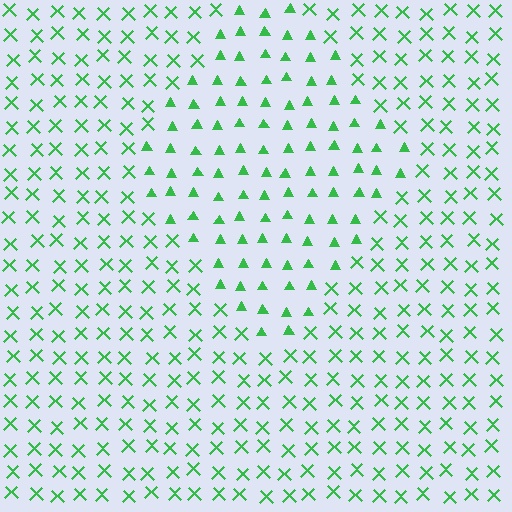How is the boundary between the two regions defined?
The boundary is defined by a change in element shape: triangles inside vs. X marks outside. All elements share the same color and spacing.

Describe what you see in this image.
The image is filled with small green elements arranged in a uniform grid. A diamond-shaped region contains triangles, while the surrounding area contains X marks. The boundary is defined purely by the change in element shape.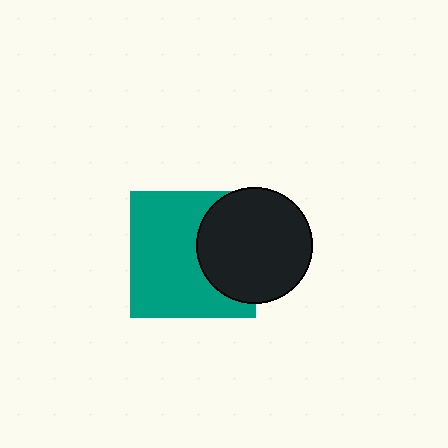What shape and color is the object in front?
The object in front is a black circle.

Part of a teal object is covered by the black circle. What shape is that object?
It is a square.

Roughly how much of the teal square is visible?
Most of it is visible (roughly 66%).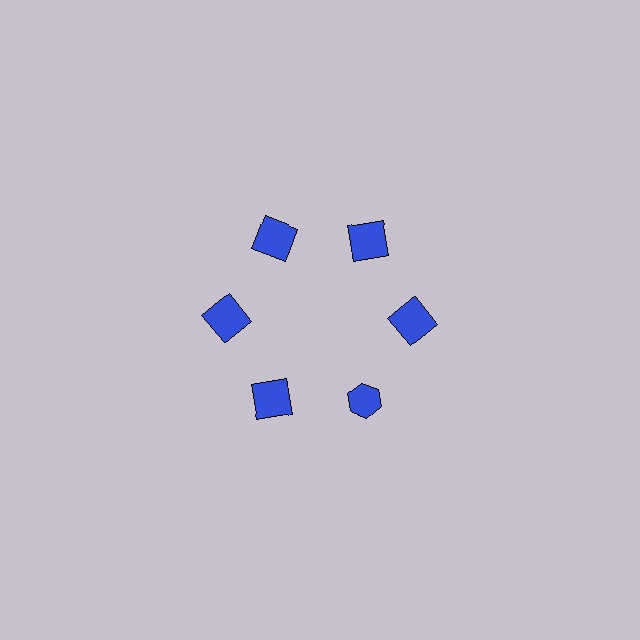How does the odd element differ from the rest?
It has a different shape: hexagon instead of square.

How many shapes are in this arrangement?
There are 6 shapes arranged in a ring pattern.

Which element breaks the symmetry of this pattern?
The blue hexagon at roughly the 5 o'clock position breaks the symmetry. All other shapes are blue squares.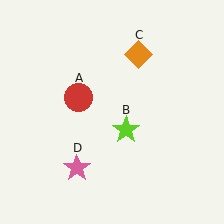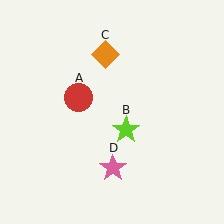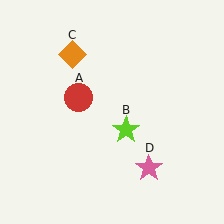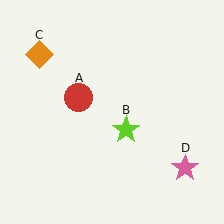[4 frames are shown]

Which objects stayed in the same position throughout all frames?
Red circle (object A) and lime star (object B) remained stationary.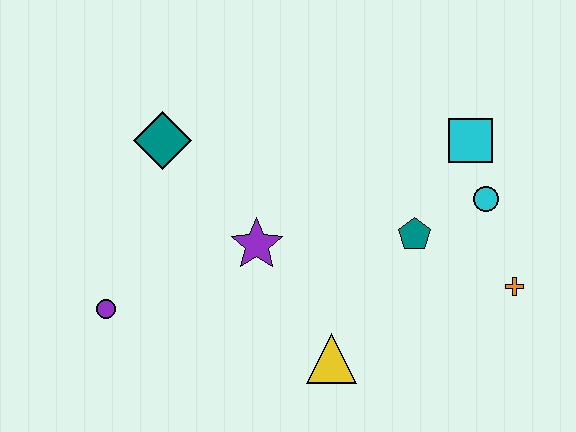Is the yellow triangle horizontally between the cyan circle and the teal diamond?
Yes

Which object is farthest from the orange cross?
The purple circle is farthest from the orange cross.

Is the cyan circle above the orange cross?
Yes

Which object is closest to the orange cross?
The cyan circle is closest to the orange cross.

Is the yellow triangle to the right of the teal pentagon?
No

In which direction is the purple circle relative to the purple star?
The purple circle is to the left of the purple star.